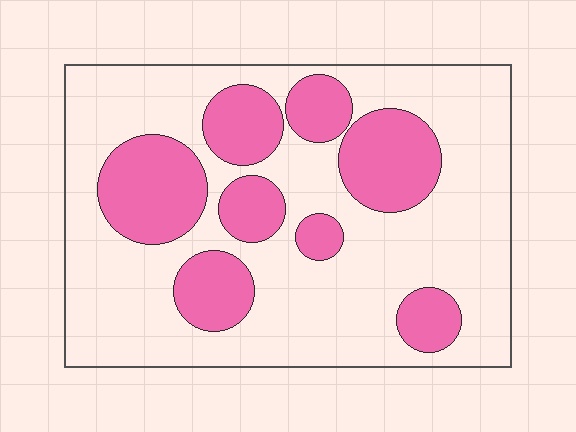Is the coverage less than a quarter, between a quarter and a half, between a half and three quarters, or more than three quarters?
Between a quarter and a half.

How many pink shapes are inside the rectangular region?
8.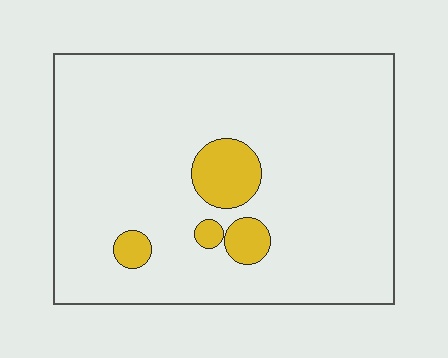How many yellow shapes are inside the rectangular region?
4.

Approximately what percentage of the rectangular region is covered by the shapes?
Approximately 10%.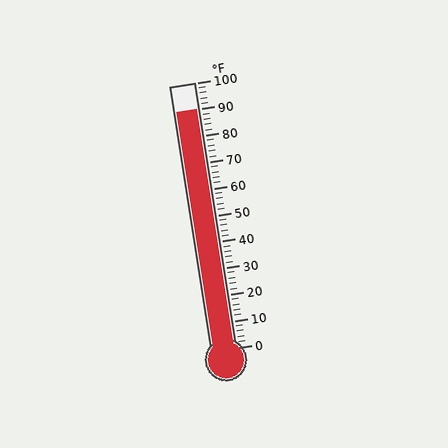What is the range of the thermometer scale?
The thermometer scale ranges from 0°F to 100°F.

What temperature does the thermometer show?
The thermometer shows approximately 90°F.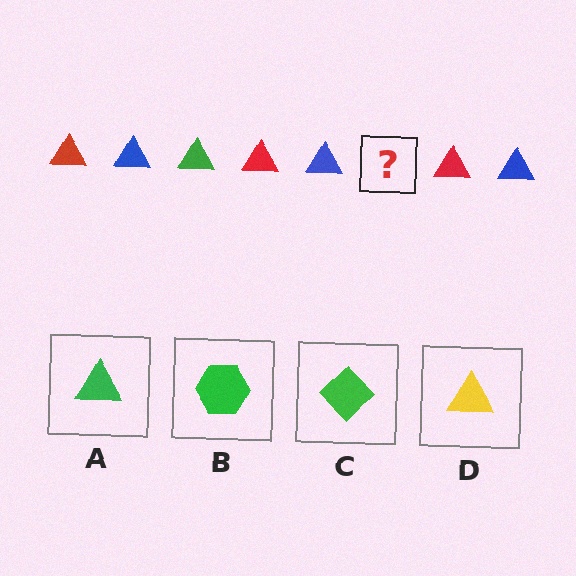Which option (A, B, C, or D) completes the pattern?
A.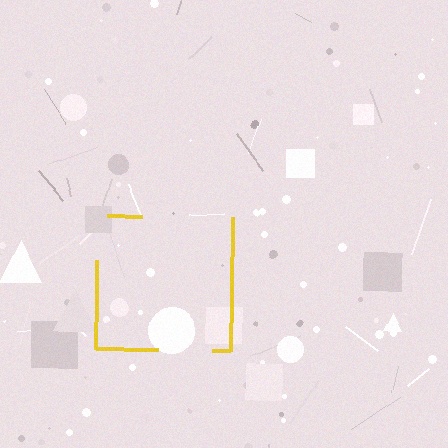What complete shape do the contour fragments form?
The contour fragments form a square.